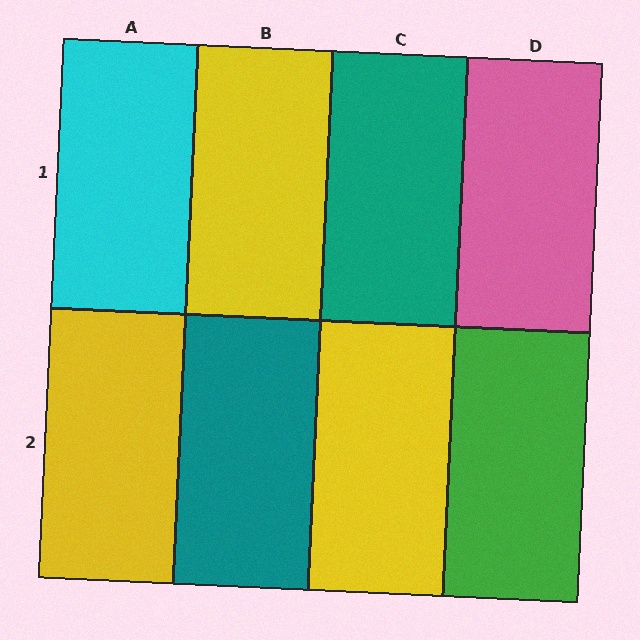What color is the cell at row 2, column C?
Yellow.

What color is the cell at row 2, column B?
Teal.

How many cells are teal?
2 cells are teal.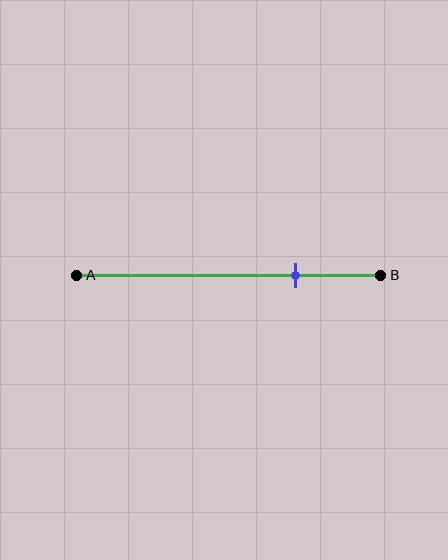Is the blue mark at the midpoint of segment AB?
No, the mark is at about 70% from A, not at the 50% midpoint.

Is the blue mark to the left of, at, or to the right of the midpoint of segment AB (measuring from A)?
The blue mark is to the right of the midpoint of segment AB.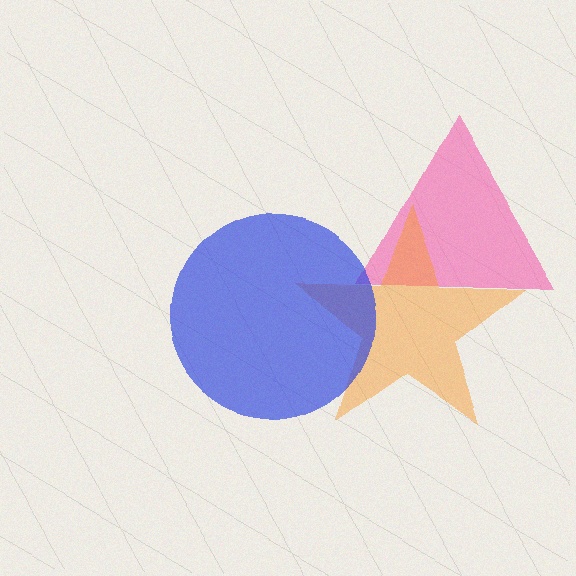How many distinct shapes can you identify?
There are 3 distinct shapes: a pink triangle, an orange star, a blue circle.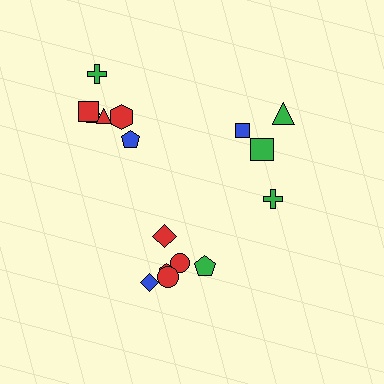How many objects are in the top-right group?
There are 4 objects.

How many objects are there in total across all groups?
There are 16 objects.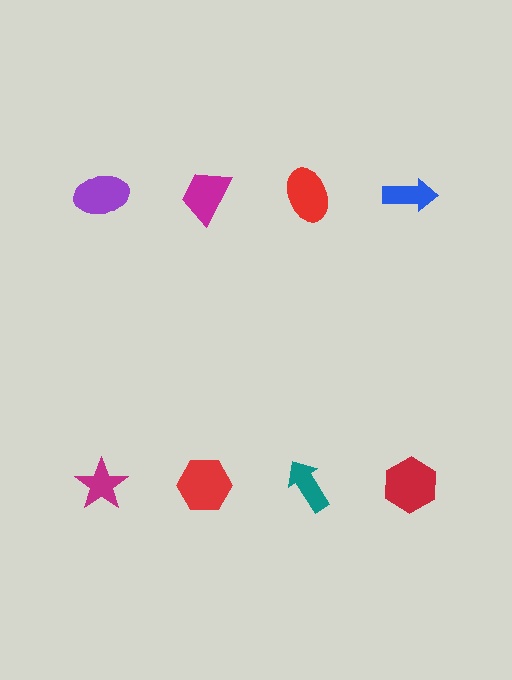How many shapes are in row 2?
4 shapes.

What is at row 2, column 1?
A magenta star.